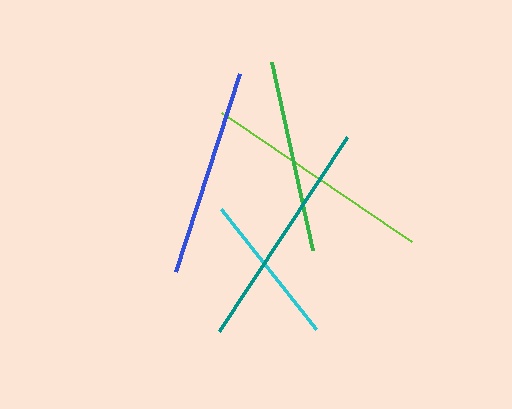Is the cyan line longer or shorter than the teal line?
The teal line is longer than the cyan line.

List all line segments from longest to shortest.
From longest to shortest: teal, lime, blue, green, cyan.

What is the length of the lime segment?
The lime segment is approximately 230 pixels long.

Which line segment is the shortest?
The cyan line is the shortest at approximately 153 pixels.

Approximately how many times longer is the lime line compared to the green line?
The lime line is approximately 1.2 times the length of the green line.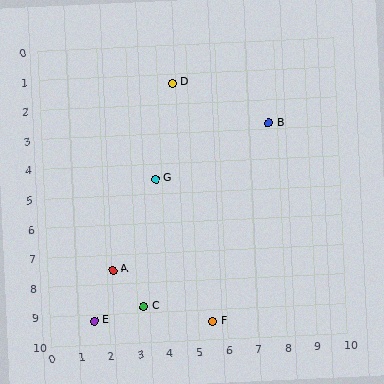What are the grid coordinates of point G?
Point G is at approximately (3.8, 4.5).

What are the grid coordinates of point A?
Point A is at approximately (2.2, 7.5).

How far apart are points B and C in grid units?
Points B and C are about 7.5 grid units apart.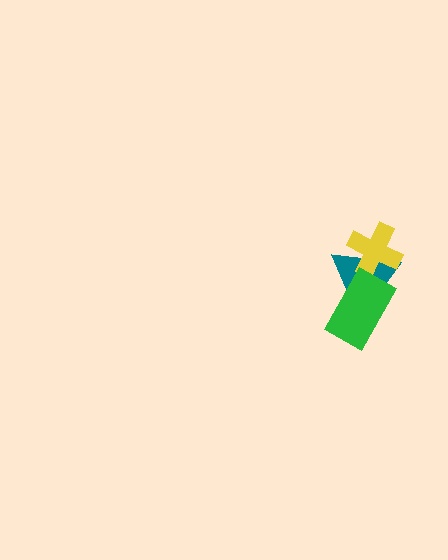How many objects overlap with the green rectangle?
1 object overlaps with the green rectangle.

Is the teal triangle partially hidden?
Yes, it is partially covered by another shape.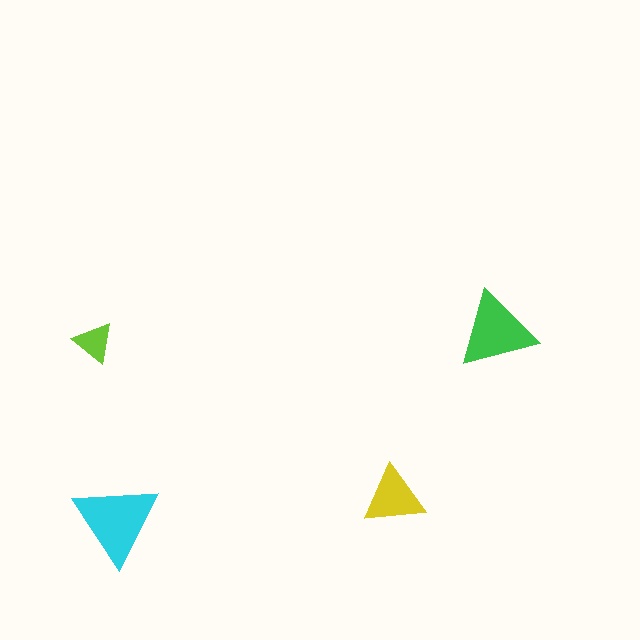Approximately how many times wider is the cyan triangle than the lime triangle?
About 2 times wider.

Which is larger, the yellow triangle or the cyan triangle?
The cyan one.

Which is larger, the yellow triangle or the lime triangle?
The yellow one.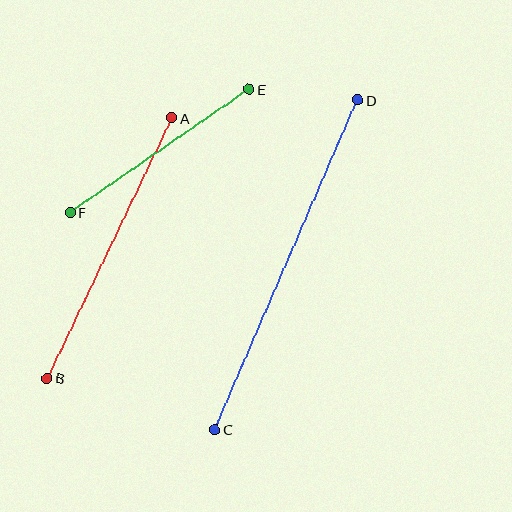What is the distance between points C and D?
The distance is approximately 359 pixels.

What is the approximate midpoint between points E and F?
The midpoint is at approximately (160, 151) pixels.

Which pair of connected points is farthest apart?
Points C and D are farthest apart.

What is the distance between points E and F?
The distance is approximately 218 pixels.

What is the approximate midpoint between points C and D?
The midpoint is at approximately (286, 265) pixels.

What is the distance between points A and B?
The distance is approximately 288 pixels.